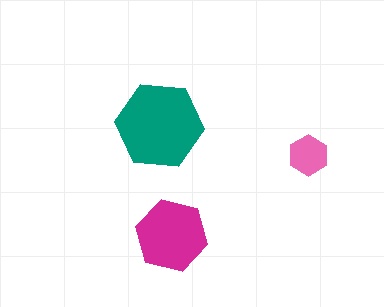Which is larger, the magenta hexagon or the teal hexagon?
The teal one.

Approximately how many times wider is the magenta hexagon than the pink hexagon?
About 2 times wider.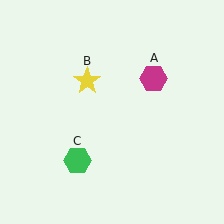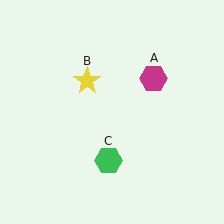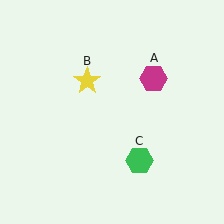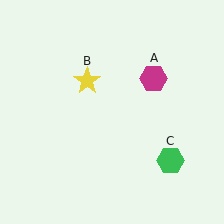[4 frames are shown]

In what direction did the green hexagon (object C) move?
The green hexagon (object C) moved right.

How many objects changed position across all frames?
1 object changed position: green hexagon (object C).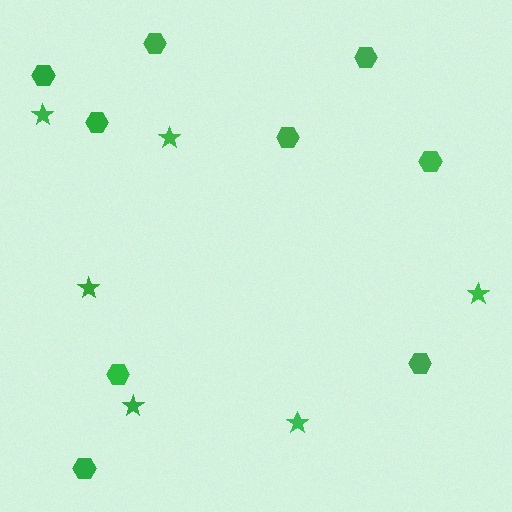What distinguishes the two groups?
There are 2 groups: one group of hexagons (9) and one group of stars (6).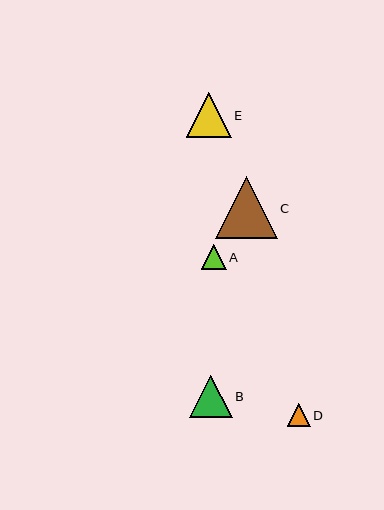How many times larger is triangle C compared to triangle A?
Triangle C is approximately 2.5 times the size of triangle A.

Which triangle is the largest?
Triangle C is the largest with a size of approximately 62 pixels.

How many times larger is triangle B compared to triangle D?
Triangle B is approximately 1.9 times the size of triangle D.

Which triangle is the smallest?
Triangle D is the smallest with a size of approximately 23 pixels.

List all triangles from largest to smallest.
From largest to smallest: C, E, B, A, D.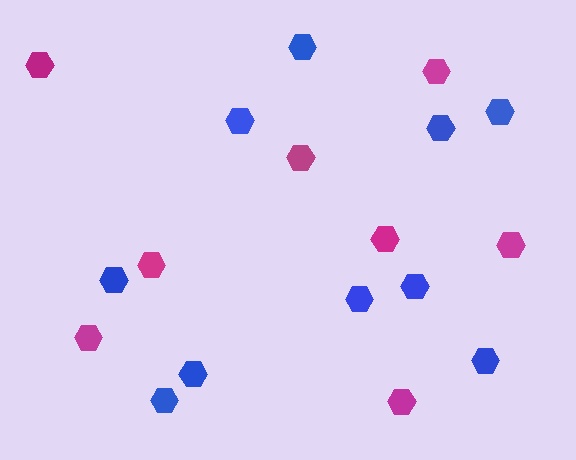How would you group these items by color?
There are 2 groups: one group of magenta hexagons (8) and one group of blue hexagons (10).